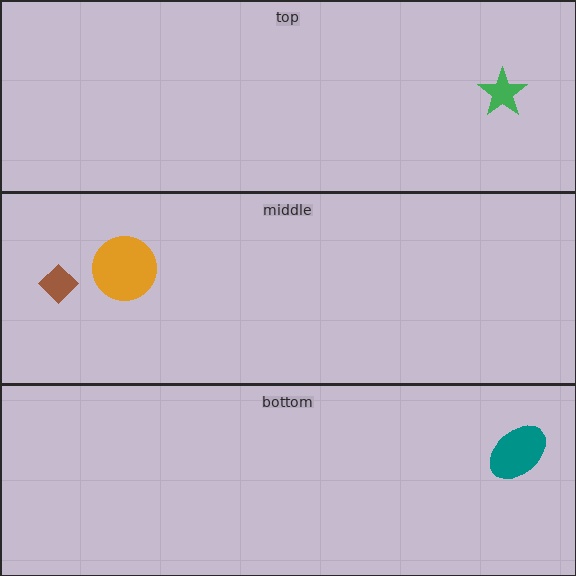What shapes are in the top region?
The green star.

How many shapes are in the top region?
1.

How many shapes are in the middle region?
2.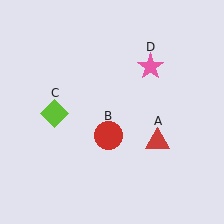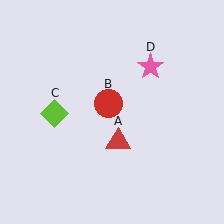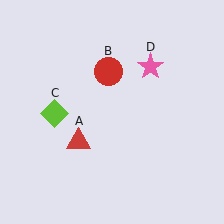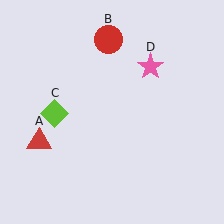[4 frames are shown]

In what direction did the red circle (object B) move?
The red circle (object B) moved up.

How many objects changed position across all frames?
2 objects changed position: red triangle (object A), red circle (object B).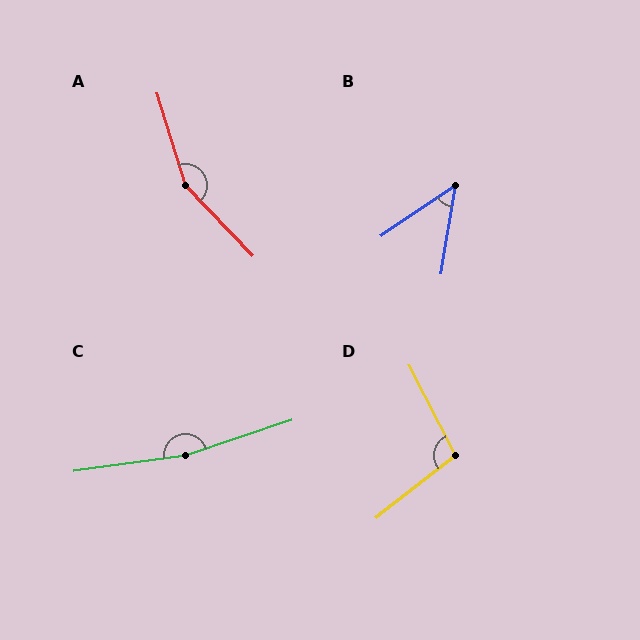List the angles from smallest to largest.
B (47°), D (101°), A (153°), C (169°).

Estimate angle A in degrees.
Approximately 153 degrees.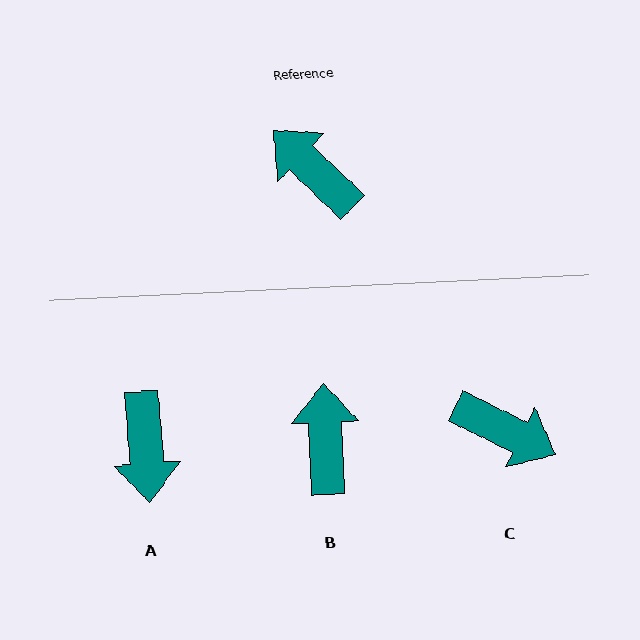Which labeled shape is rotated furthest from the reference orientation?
C, about 162 degrees away.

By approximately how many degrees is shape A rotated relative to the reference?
Approximately 139 degrees counter-clockwise.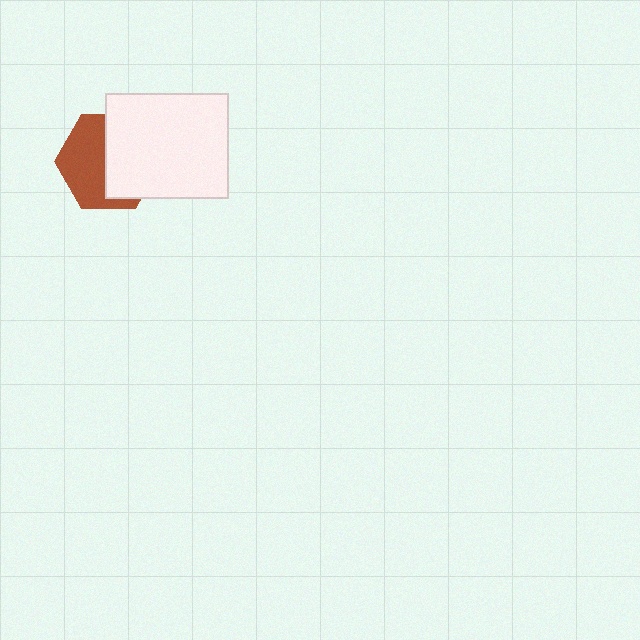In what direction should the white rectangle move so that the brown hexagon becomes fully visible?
The white rectangle should move right. That is the shortest direction to clear the overlap and leave the brown hexagon fully visible.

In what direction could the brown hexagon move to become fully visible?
The brown hexagon could move left. That would shift it out from behind the white rectangle entirely.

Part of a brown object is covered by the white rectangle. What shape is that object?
It is a hexagon.